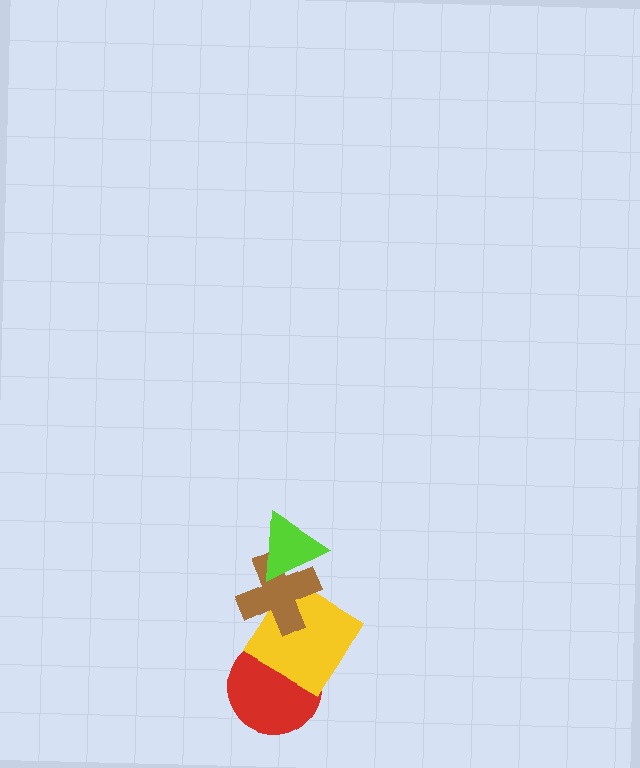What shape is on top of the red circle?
The yellow diamond is on top of the red circle.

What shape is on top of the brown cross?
The lime triangle is on top of the brown cross.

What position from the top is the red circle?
The red circle is 4th from the top.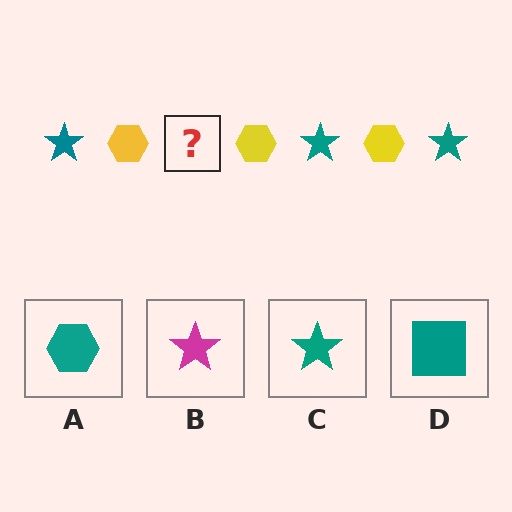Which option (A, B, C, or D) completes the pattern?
C.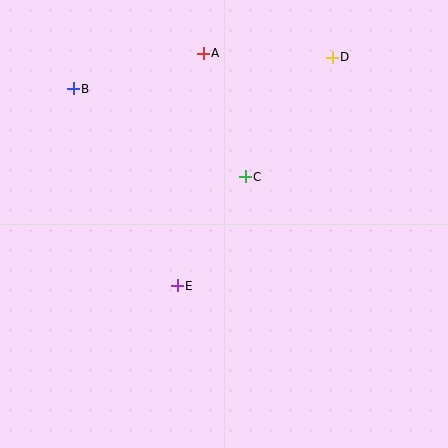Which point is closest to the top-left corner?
Point B is closest to the top-left corner.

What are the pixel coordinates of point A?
Point A is at (203, 53).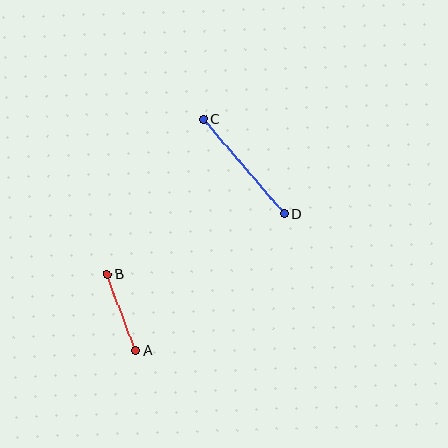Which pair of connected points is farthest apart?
Points C and D are farthest apart.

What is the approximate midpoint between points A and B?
The midpoint is at approximately (121, 313) pixels.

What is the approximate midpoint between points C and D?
The midpoint is at approximately (243, 166) pixels.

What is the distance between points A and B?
The distance is approximately 81 pixels.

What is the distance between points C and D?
The distance is approximately 125 pixels.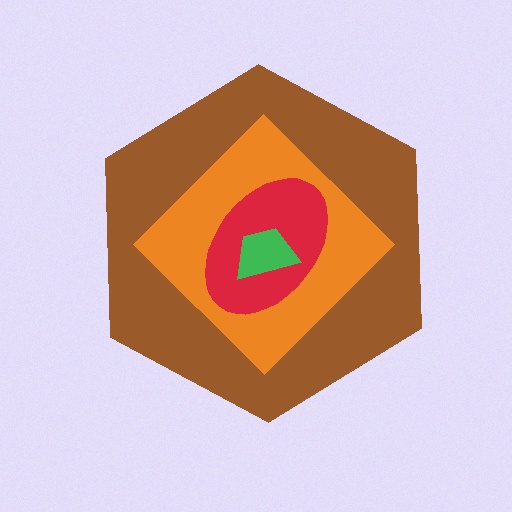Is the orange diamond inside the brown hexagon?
Yes.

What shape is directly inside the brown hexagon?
The orange diamond.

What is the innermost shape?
The green trapezoid.